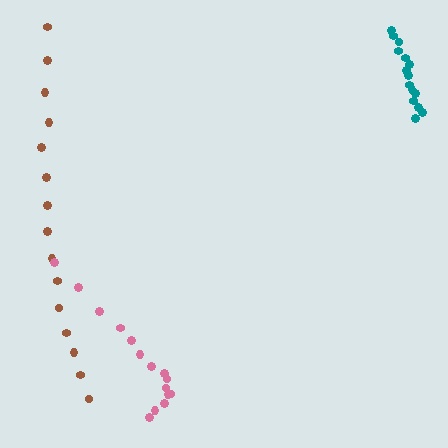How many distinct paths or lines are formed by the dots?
There are 3 distinct paths.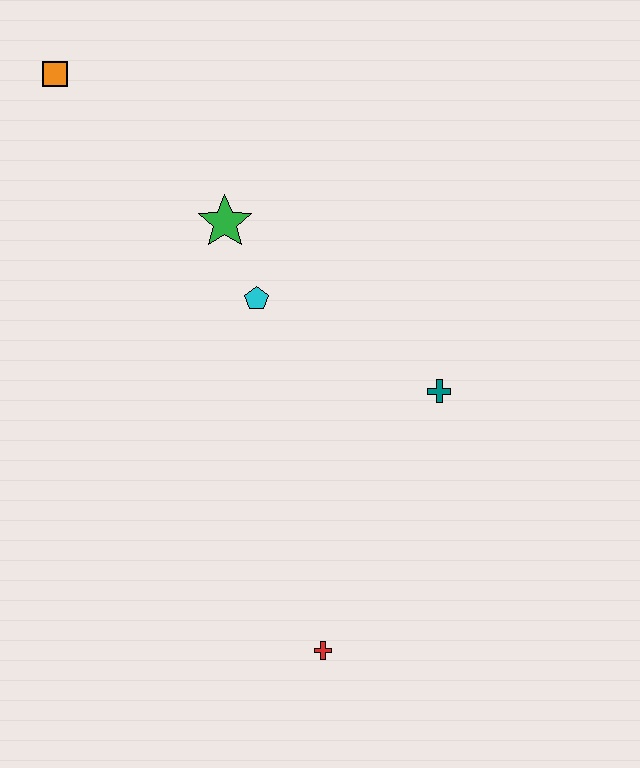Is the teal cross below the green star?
Yes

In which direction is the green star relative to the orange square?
The green star is to the right of the orange square.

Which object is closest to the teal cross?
The cyan pentagon is closest to the teal cross.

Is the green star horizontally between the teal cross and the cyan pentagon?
No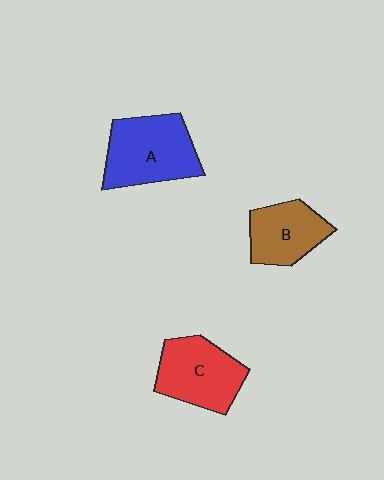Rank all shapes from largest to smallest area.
From largest to smallest: A (blue), C (red), B (brown).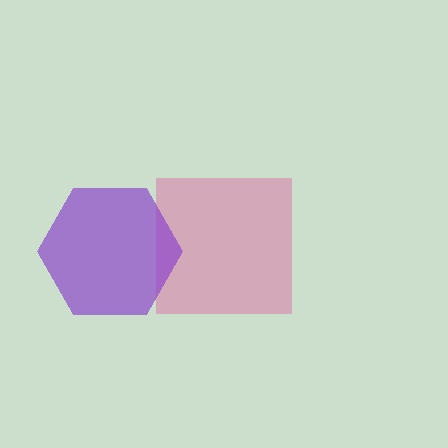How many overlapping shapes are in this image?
There are 2 overlapping shapes in the image.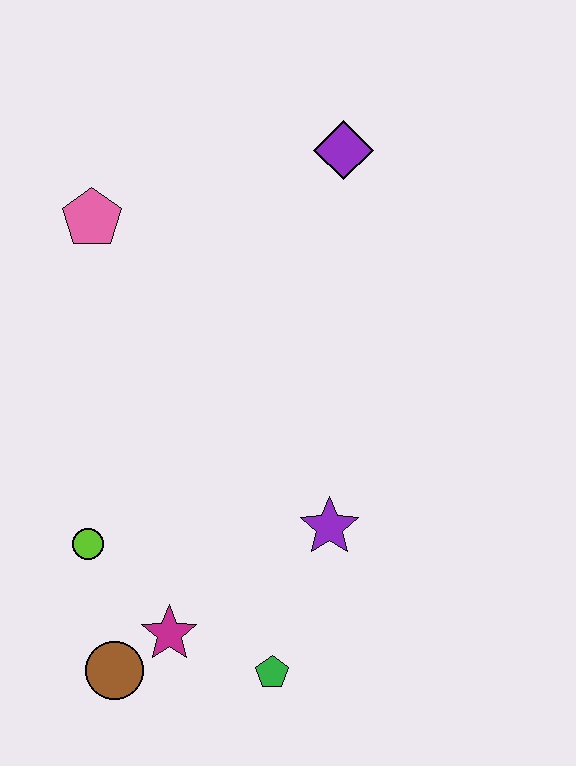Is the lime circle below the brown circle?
No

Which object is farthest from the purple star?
The pink pentagon is farthest from the purple star.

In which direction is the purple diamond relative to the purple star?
The purple diamond is above the purple star.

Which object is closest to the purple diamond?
The pink pentagon is closest to the purple diamond.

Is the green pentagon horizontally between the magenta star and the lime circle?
No